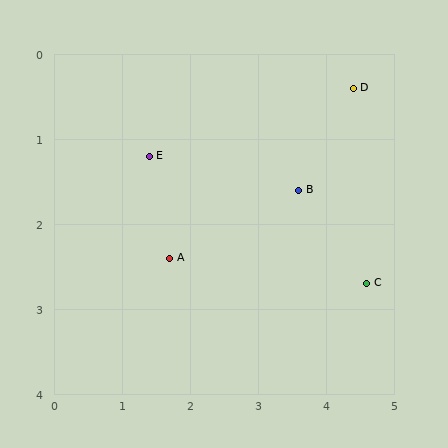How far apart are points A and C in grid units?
Points A and C are about 2.9 grid units apart.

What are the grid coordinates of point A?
Point A is at approximately (1.7, 2.4).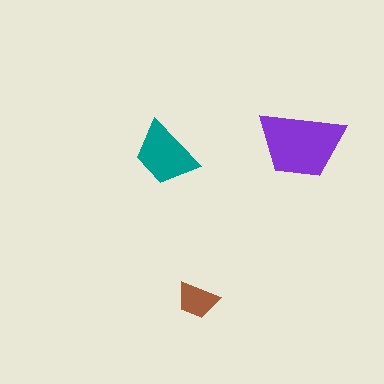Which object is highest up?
The purple trapezoid is topmost.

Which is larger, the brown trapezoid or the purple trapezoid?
The purple one.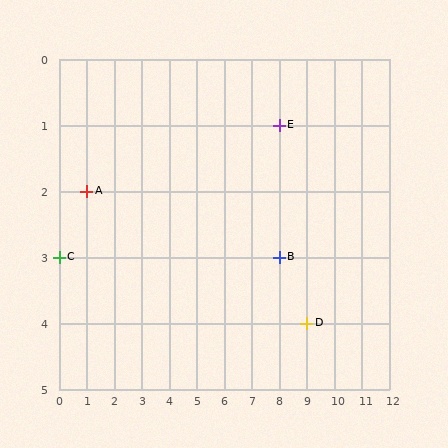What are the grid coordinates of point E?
Point E is at grid coordinates (8, 1).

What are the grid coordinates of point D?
Point D is at grid coordinates (9, 4).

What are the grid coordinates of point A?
Point A is at grid coordinates (1, 2).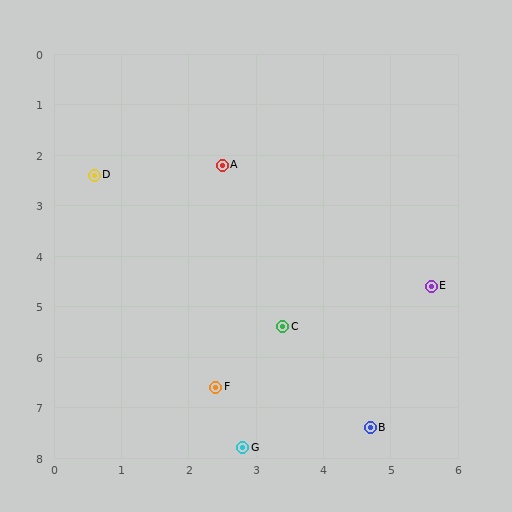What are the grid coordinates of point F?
Point F is at approximately (2.4, 6.6).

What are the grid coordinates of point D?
Point D is at approximately (0.6, 2.4).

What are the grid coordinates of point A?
Point A is at approximately (2.5, 2.2).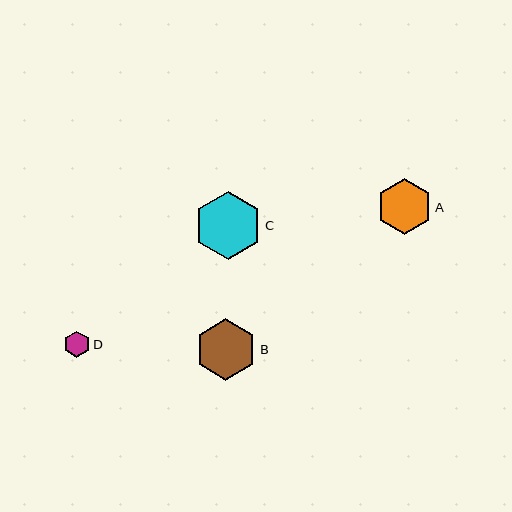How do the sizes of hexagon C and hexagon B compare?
Hexagon C and hexagon B are approximately the same size.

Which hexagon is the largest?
Hexagon C is the largest with a size of approximately 68 pixels.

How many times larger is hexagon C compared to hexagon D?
Hexagon C is approximately 2.6 times the size of hexagon D.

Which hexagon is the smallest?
Hexagon D is the smallest with a size of approximately 26 pixels.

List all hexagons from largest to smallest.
From largest to smallest: C, B, A, D.